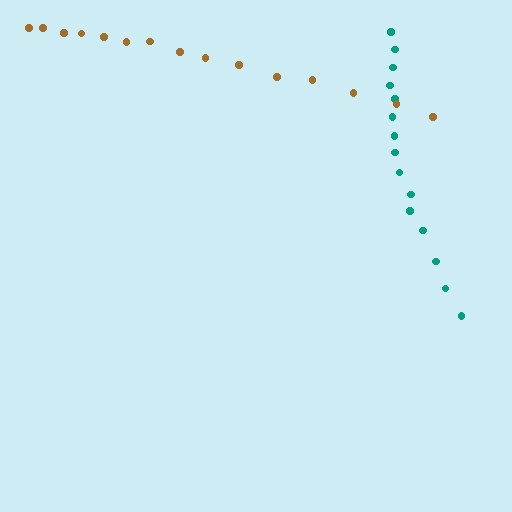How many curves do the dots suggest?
There are 2 distinct paths.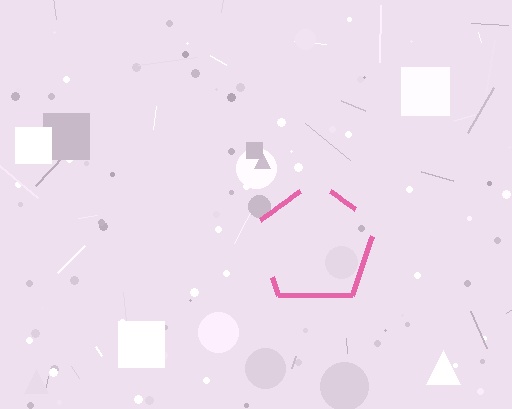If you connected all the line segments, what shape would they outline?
They would outline a pentagon.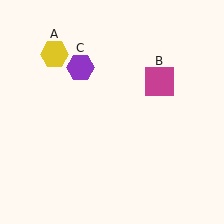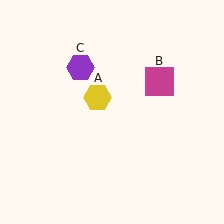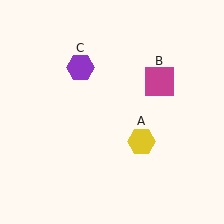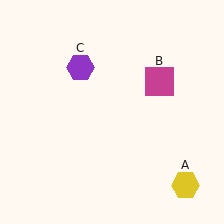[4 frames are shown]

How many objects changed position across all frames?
1 object changed position: yellow hexagon (object A).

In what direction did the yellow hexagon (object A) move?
The yellow hexagon (object A) moved down and to the right.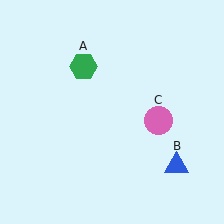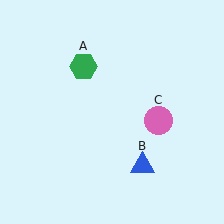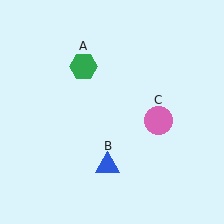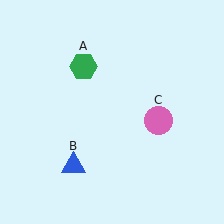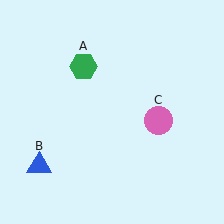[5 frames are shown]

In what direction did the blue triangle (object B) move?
The blue triangle (object B) moved left.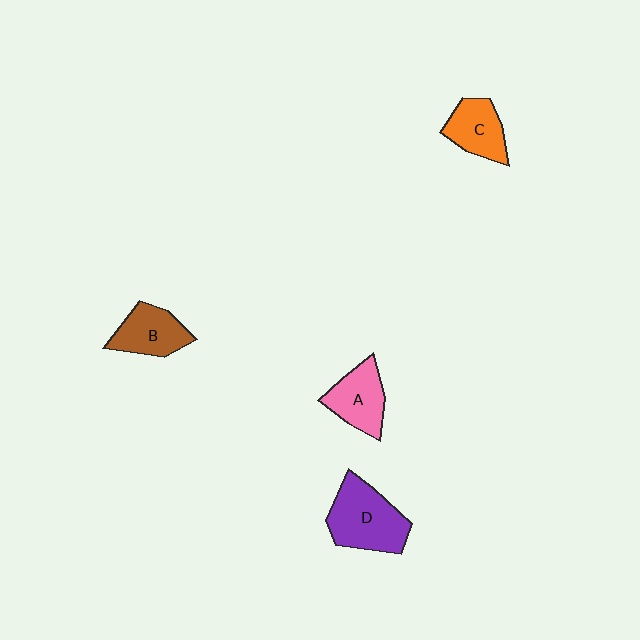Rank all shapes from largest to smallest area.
From largest to smallest: D (purple), A (pink), B (brown), C (orange).